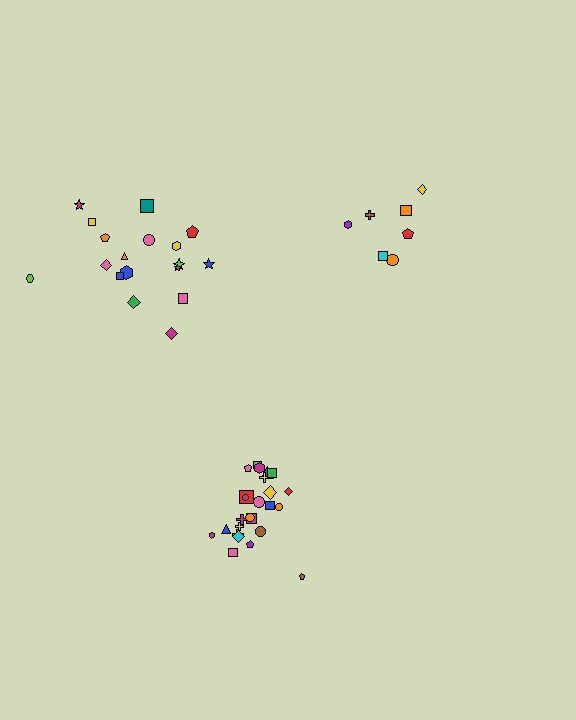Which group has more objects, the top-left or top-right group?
The top-left group.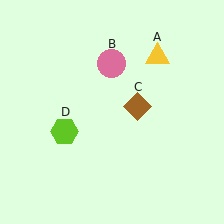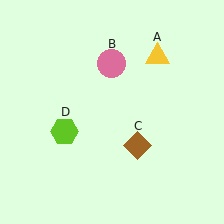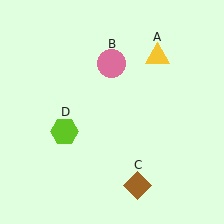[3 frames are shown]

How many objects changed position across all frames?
1 object changed position: brown diamond (object C).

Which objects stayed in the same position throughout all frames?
Yellow triangle (object A) and pink circle (object B) and lime hexagon (object D) remained stationary.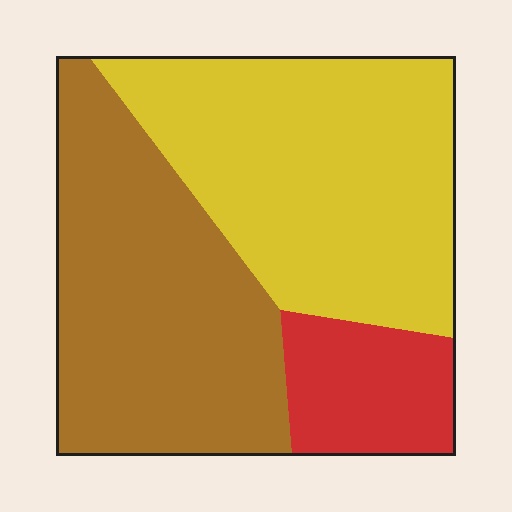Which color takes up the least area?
Red, at roughly 15%.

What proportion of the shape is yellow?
Yellow covers around 45% of the shape.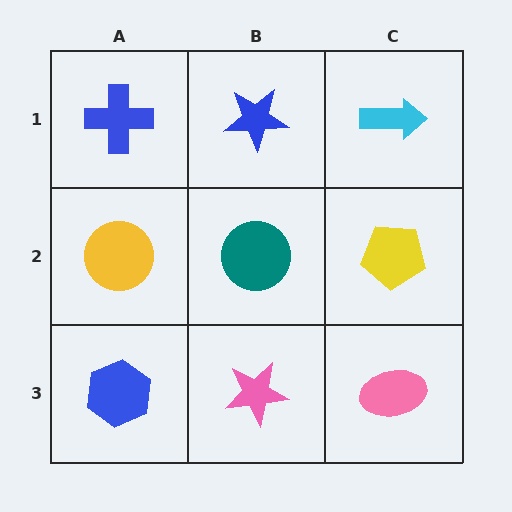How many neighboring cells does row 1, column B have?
3.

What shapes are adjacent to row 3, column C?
A yellow pentagon (row 2, column C), a pink star (row 3, column B).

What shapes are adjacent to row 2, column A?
A blue cross (row 1, column A), a blue hexagon (row 3, column A), a teal circle (row 2, column B).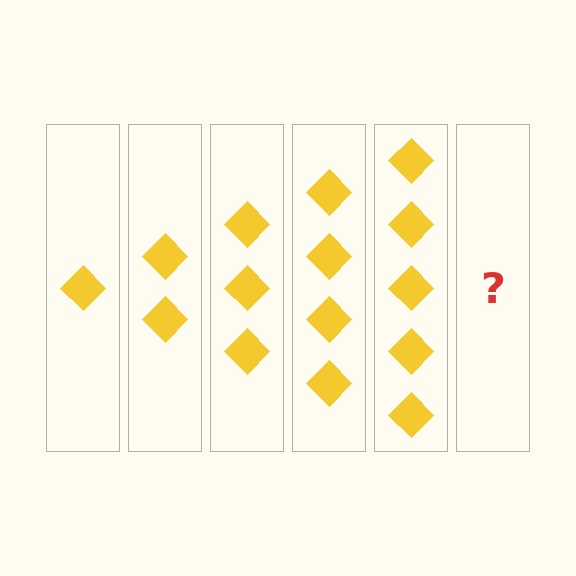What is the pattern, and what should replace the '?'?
The pattern is that each step adds one more diamond. The '?' should be 6 diamonds.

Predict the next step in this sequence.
The next step is 6 diamonds.